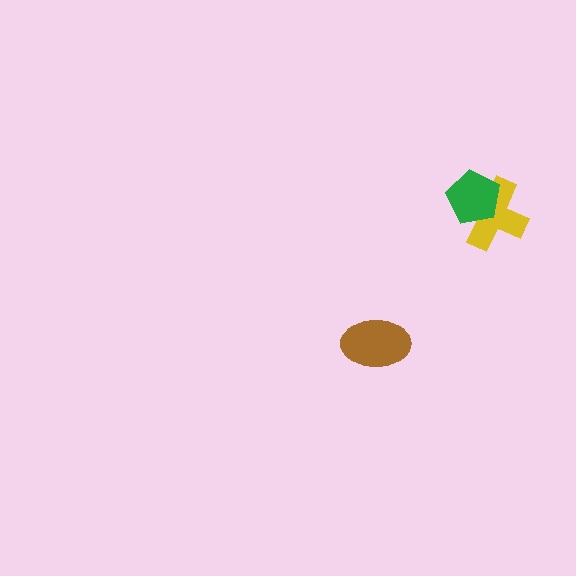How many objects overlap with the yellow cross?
1 object overlaps with the yellow cross.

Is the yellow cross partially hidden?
Yes, it is partially covered by another shape.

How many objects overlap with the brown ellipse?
0 objects overlap with the brown ellipse.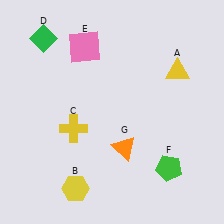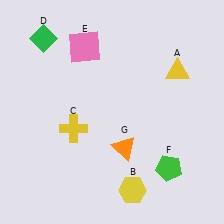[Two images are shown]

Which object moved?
The yellow hexagon (B) moved right.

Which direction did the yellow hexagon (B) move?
The yellow hexagon (B) moved right.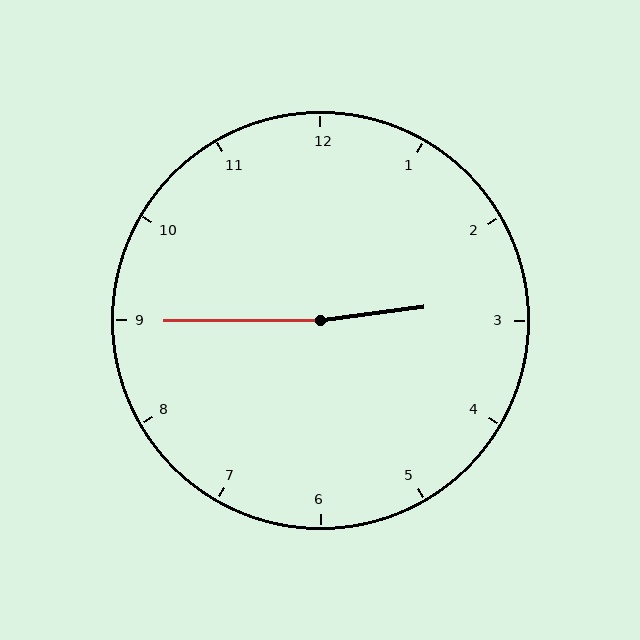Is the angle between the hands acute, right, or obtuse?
It is obtuse.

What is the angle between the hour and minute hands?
Approximately 172 degrees.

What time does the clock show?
2:45.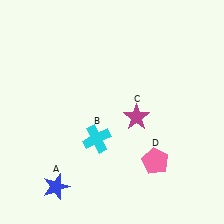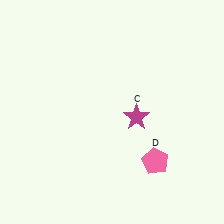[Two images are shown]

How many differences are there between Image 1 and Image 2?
There are 2 differences between the two images.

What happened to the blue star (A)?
The blue star (A) was removed in Image 2. It was in the bottom-left area of Image 1.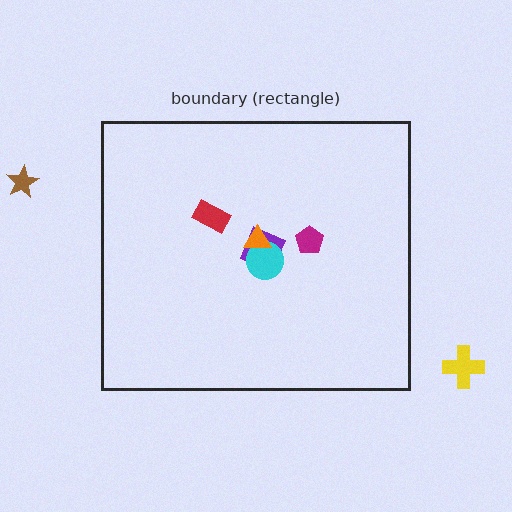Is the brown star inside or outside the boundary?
Outside.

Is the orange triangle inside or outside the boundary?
Inside.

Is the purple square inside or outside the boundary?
Inside.